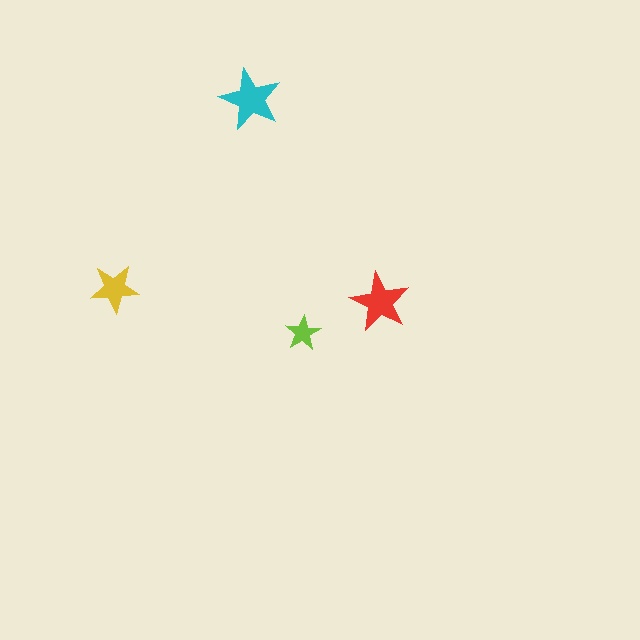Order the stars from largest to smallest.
the cyan one, the red one, the yellow one, the lime one.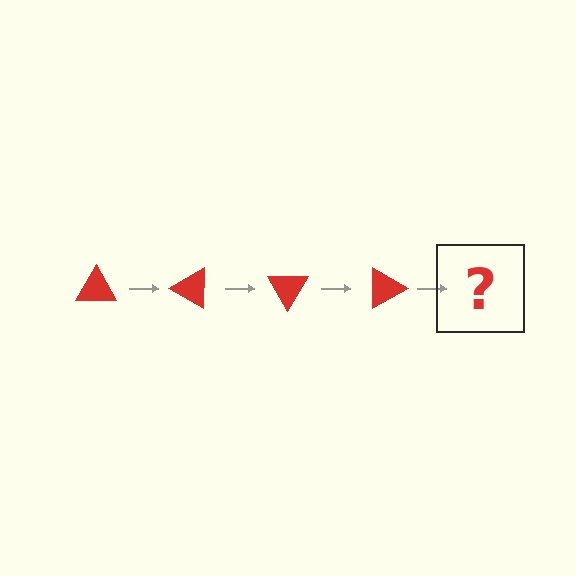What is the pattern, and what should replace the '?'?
The pattern is that the triangle rotates 30 degrees each step. The '?' should be a red triangle rotated 120 degrees.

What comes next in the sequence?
The next element should be a red triangle rotated 120 degrees.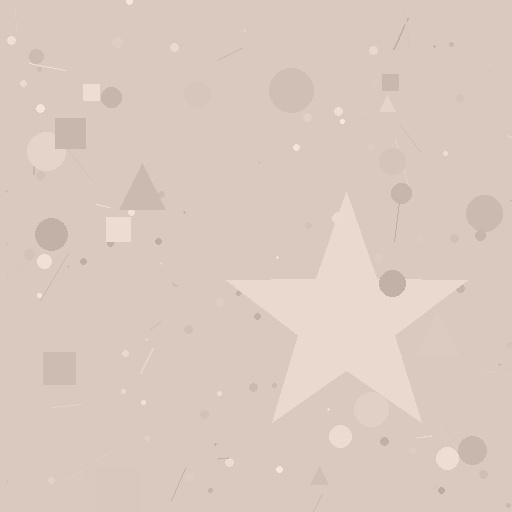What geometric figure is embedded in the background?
A star is embedded in the background.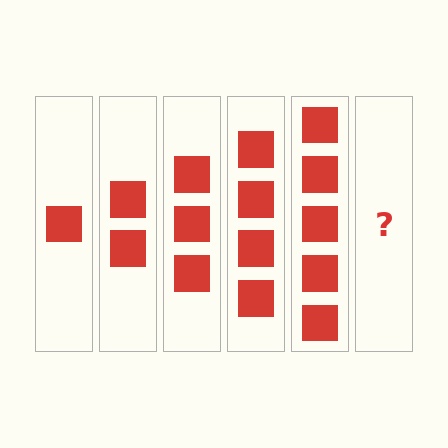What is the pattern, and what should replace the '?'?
The pattern is that each step adds one more square. The '?' should be 6 squares.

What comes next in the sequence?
The next element should be 6 squares.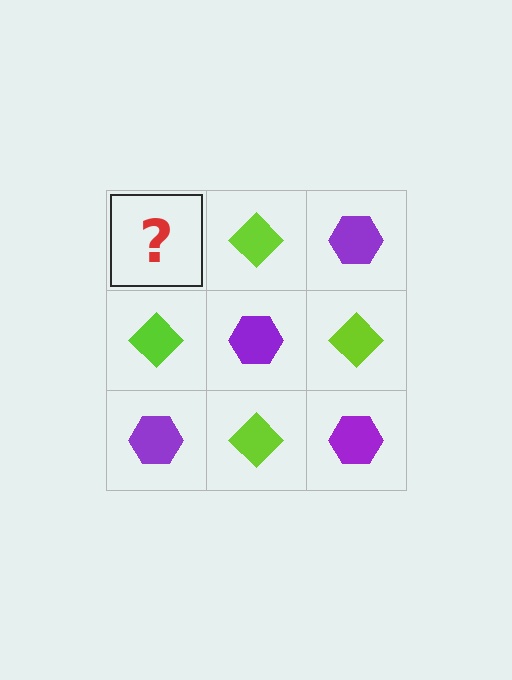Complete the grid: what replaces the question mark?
The question mark should be replaced with a purple hexagon.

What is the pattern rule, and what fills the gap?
The rule is that it alternates purple hexagon and lime diamond in a checkerboard pattern. The gap should be filled with a purple hexagon.